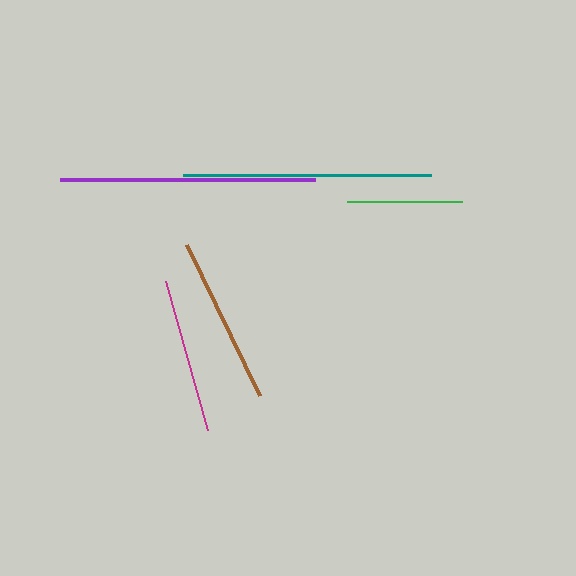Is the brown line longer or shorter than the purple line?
The purple line is longer than the brown line.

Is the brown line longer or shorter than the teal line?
The teal line is longer than the brown line.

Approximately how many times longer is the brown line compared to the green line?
The brown line is approximately 1.5 times the length of the green line.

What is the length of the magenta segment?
The magenta segment is approximately 155 pixels long.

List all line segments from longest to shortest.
From longest to shortest: purple, teal, brown, magenta, green.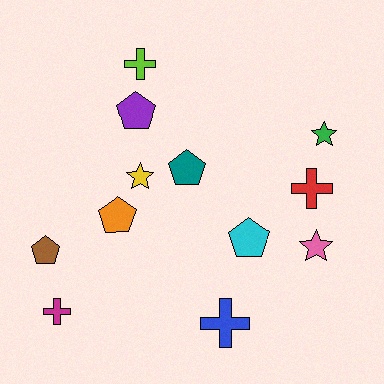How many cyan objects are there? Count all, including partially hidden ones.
There is 1 cyan object.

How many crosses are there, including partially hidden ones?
There are 4 crosses.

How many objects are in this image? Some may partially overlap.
There are 12 objects.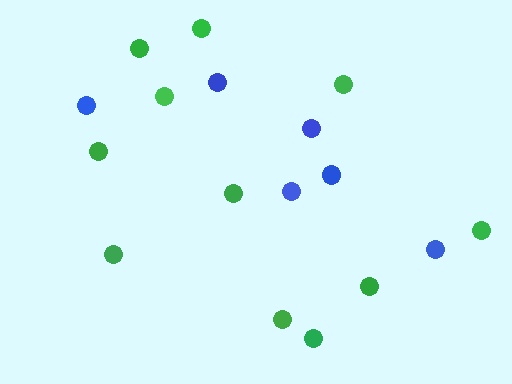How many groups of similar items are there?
There are 2 groups: one group of blue circles (6) and one group of green circles (11).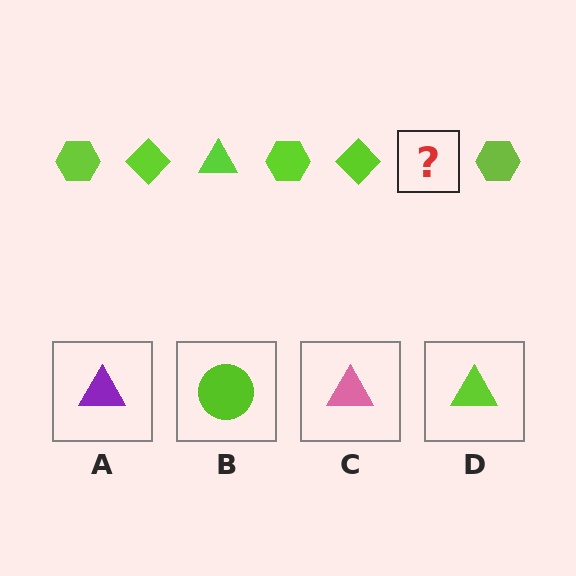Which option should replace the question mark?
Option D.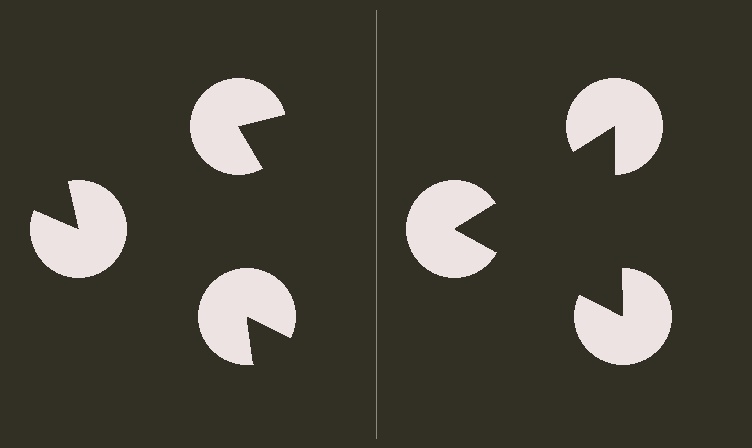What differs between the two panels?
The pac-man discs are positioned identically on both sides; only the wedge orientations differ. On the right they align to a triangle; on the left they are misaligned.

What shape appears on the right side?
An illusory triangle.